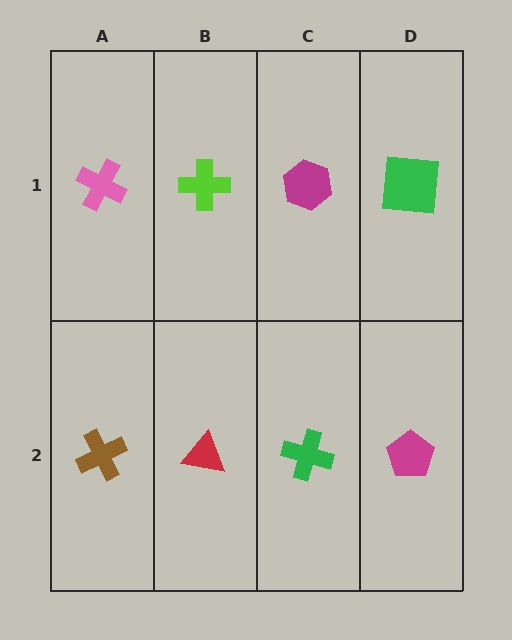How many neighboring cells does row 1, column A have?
2.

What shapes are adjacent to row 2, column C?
A magenta hexagon (row 1, column C), a red triangle (row 2, column B), a magenta pentagon (row 2, column D).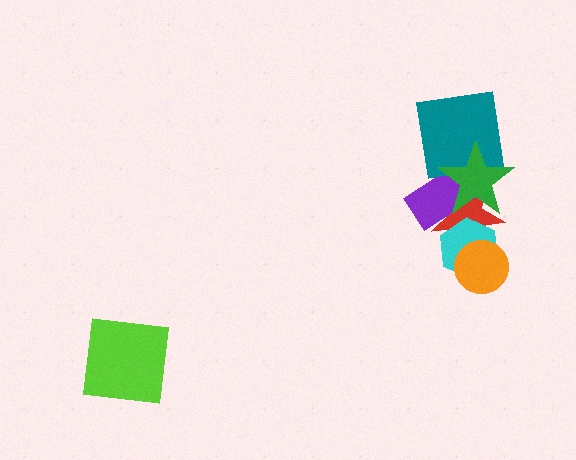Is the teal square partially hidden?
Yes, it is partially covered by another shape.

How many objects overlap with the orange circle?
2 objects overlap with the orange circle.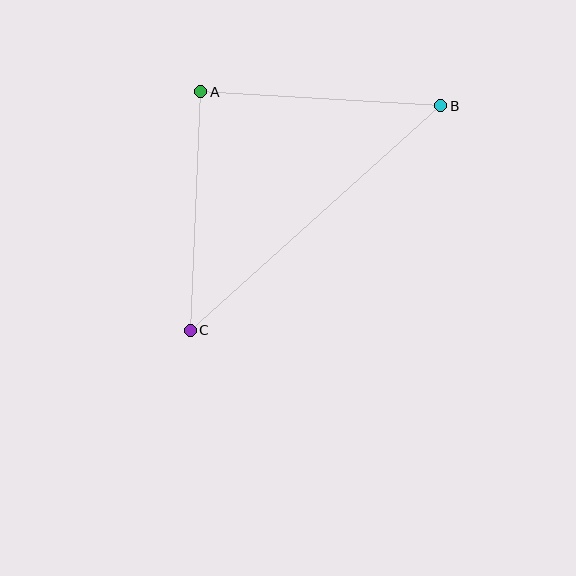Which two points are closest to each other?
Points A and C are closest to each other.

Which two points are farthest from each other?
Points B and C are farthest from each other.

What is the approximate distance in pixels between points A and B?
The distance between A and B is approximately 240 pixels.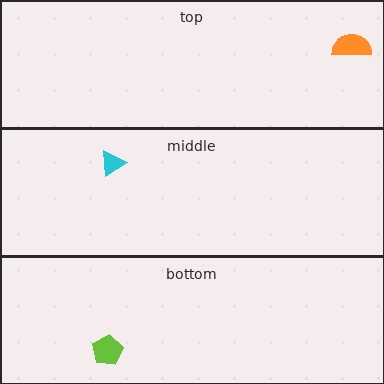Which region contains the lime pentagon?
The bottom region.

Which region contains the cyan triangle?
The middle region.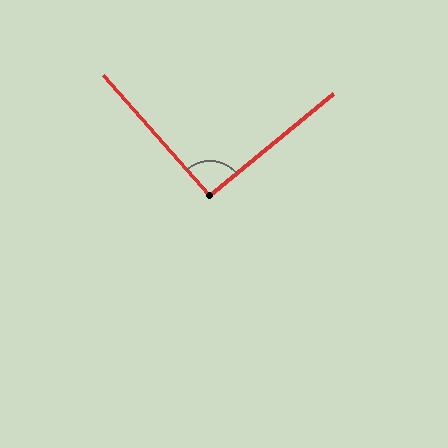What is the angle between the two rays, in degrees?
Approximately 92 degrees.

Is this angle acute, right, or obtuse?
It is approximately a right angle.